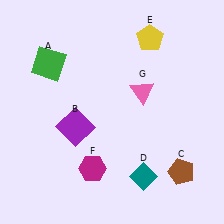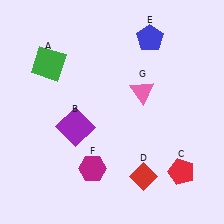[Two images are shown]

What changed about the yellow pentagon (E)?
In Image 1, E is yellow. In Image 2, it changed to blue.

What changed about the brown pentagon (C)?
In Image 1, C is brown. In Image 2, it changed to red.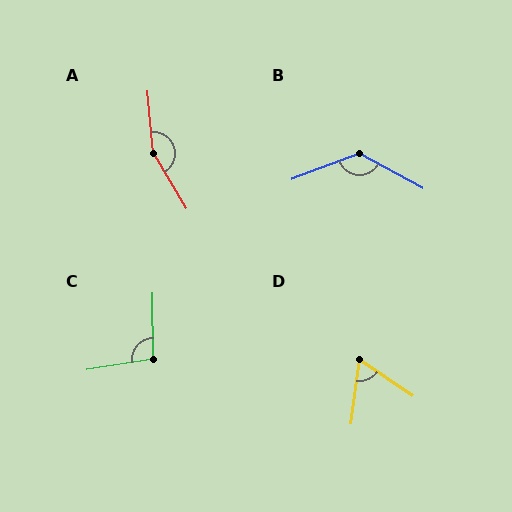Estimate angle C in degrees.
Approximately 99 degrees.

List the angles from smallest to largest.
D (63°), C (99°), B (130°), A (155°).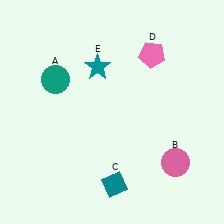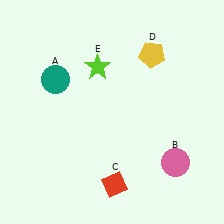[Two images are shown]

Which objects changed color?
C changed from teal to red. D changed from pink to yellow. E changed from teal to lime.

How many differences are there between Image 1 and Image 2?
There are 3 differences between the two images.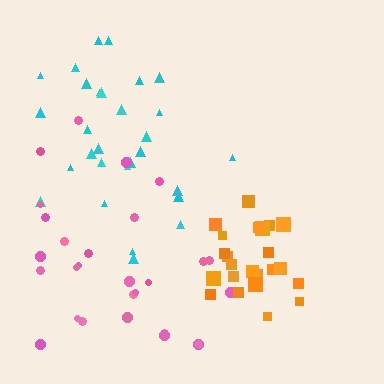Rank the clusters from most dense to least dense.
orange, cyan, pink.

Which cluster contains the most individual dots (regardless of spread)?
Pink (30).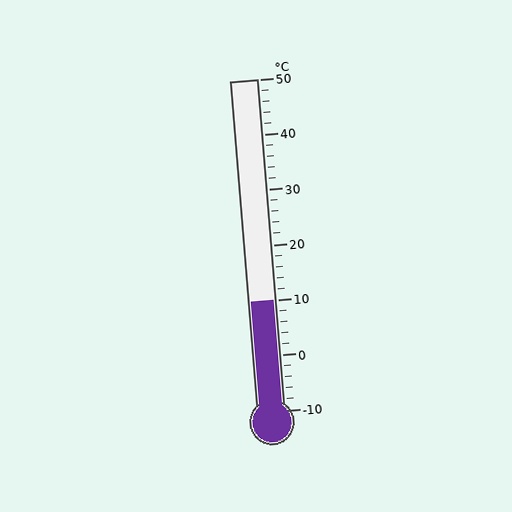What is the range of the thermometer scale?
The thermometer scale ranges from -10°C to 50°C.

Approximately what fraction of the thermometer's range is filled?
The thermometer is filled to approximately 35% of its range.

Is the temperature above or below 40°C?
The temperature is below 40°C.